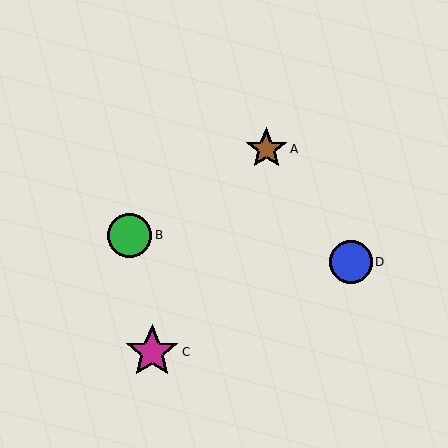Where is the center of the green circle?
The center of the green circle is at (130, 235).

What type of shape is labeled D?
Shape D is a blue circle.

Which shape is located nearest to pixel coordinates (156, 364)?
The magenta star (labeled C) at (152, 352) is nearest to that location.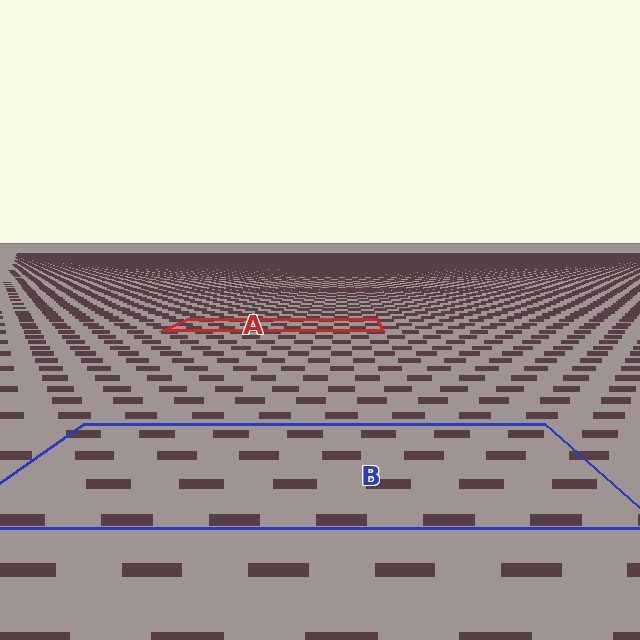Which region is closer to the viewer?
Region B is closer. The texture elements there are larger and more spread out.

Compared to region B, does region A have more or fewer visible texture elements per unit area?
Region A has more texture elements per unit area — they are packed more densely because it is farther away.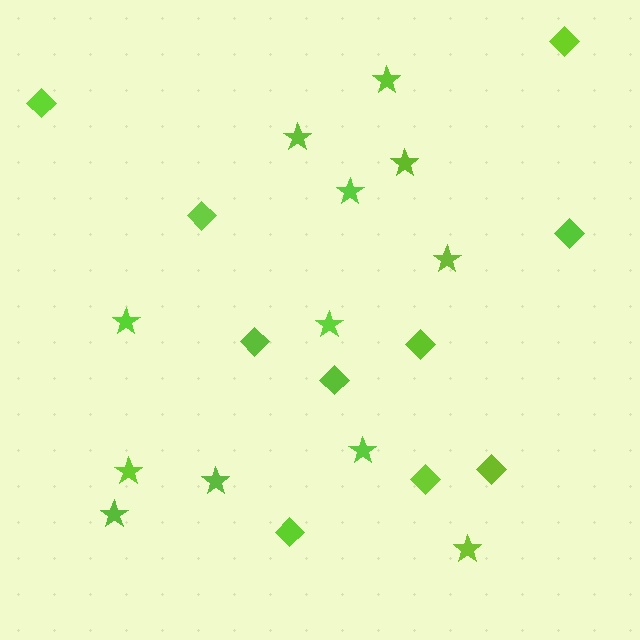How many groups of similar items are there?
There are 2 groups: one group of stars (12) and one group of diamonds (10).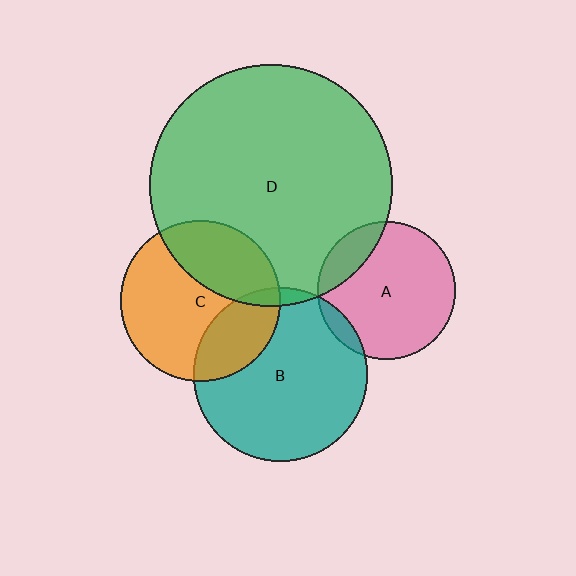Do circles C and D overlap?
Yes.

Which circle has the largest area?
Circle D (green).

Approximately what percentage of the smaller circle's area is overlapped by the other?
Approximately 35%.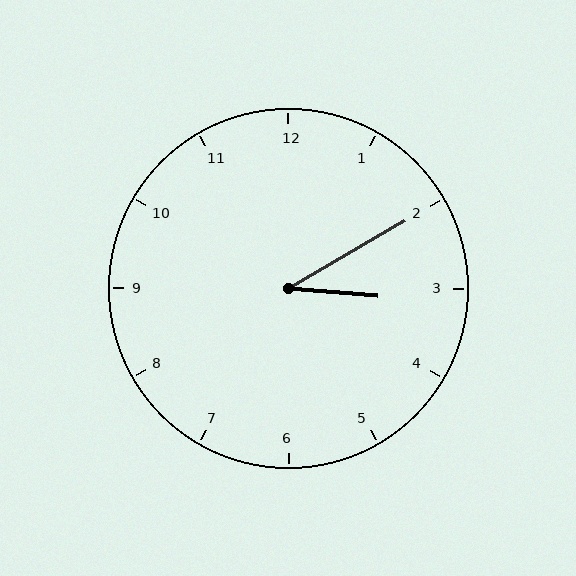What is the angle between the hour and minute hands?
Approximately 35 degrees.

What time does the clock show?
3:10.